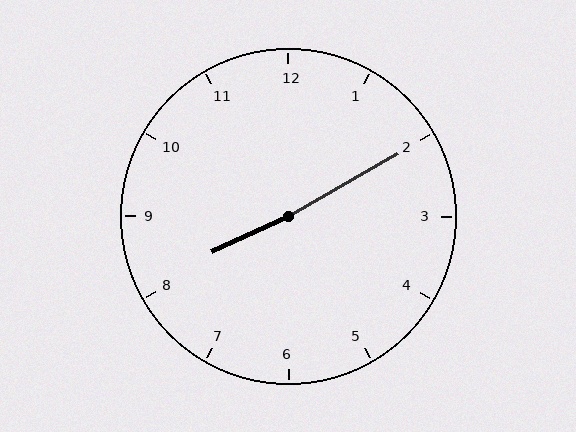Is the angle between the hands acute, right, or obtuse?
It is obtuse.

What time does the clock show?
8:10.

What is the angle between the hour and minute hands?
Approximately 175 degrees.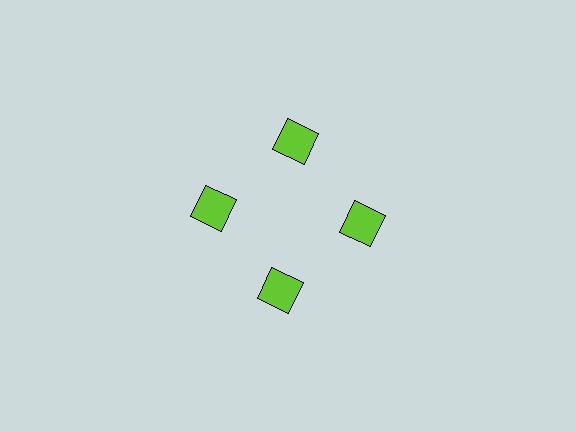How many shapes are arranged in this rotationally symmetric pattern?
There are 4 shapes, arranged in 4 groups of 1.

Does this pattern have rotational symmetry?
Yes, this pattern has 4-fold rotational symmetry. It looks the same after rotating 90 degrees around the center.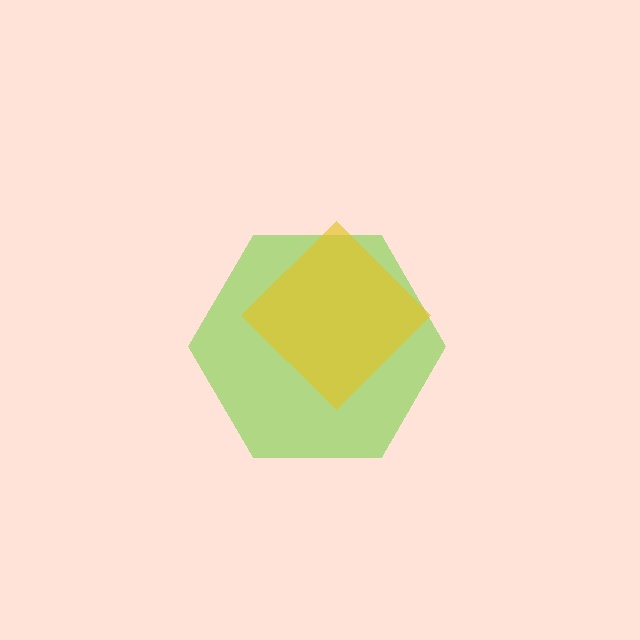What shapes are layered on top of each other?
The layered shapes are: a lime hexagon, a yellow diamond.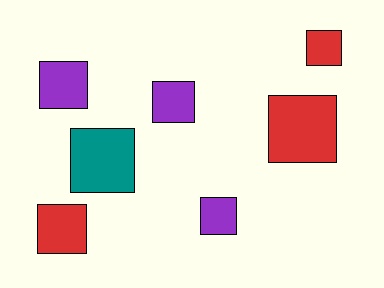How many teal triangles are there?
There are no teal triangles.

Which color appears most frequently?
Red, with 3 objects.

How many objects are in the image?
There are 7 objects.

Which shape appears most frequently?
Square, with 7 objects.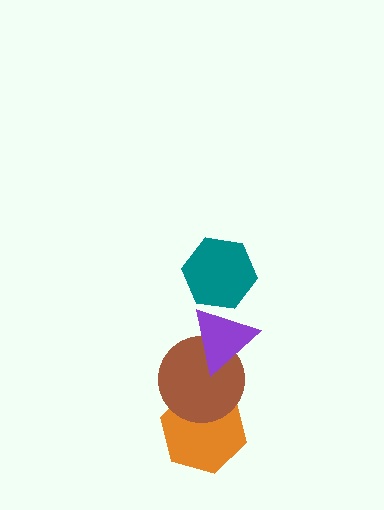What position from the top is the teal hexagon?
The teal hexagon is 1st from the top.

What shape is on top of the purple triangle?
The teal hexagon is on top of the purple triangle.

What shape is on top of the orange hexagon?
The brown circle is on top of the orange hexagon.